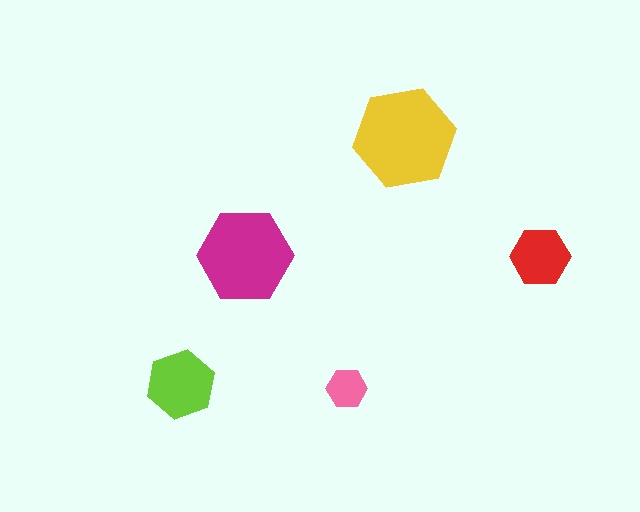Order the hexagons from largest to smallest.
the yellow one, the magenta one, the lime one, the red one, the pink one.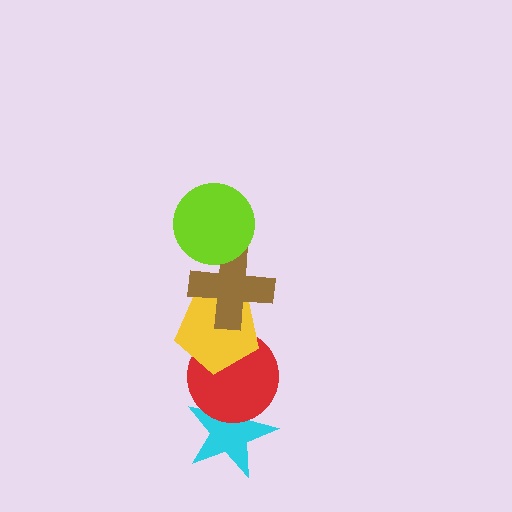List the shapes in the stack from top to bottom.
From top to bottom: the lime circle, the brown cross, the yellow pentagon, the red circle, the cyan star.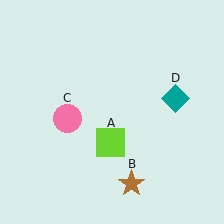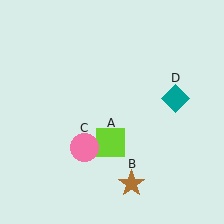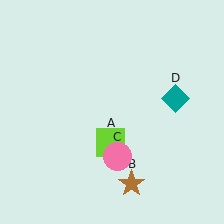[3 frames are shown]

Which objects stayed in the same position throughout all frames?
Lime square (object A) and brown star (object B) and teal diamond (object D) remained stationary.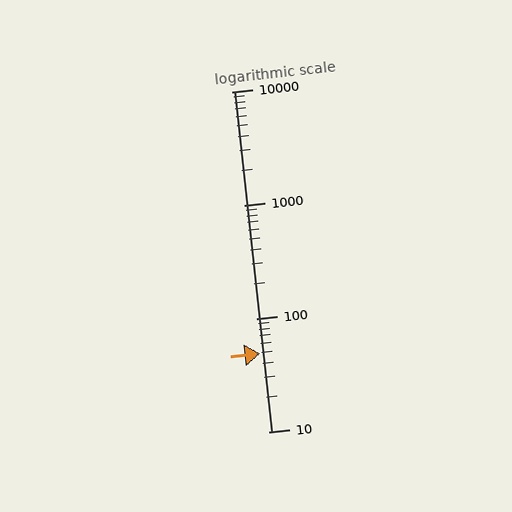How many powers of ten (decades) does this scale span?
The scale spans 3 decades, from 10 to 10000.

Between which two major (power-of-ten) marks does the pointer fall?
The pointer is between 10 and 100.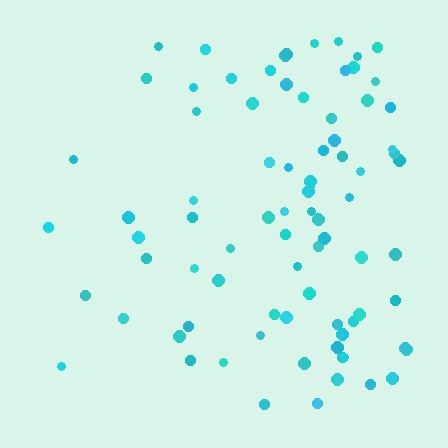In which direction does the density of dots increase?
From left to right, with the right side densest.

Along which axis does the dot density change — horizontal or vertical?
Horizontal.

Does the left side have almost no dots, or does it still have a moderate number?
Still a moderate number, just noticeably fewer than the right.